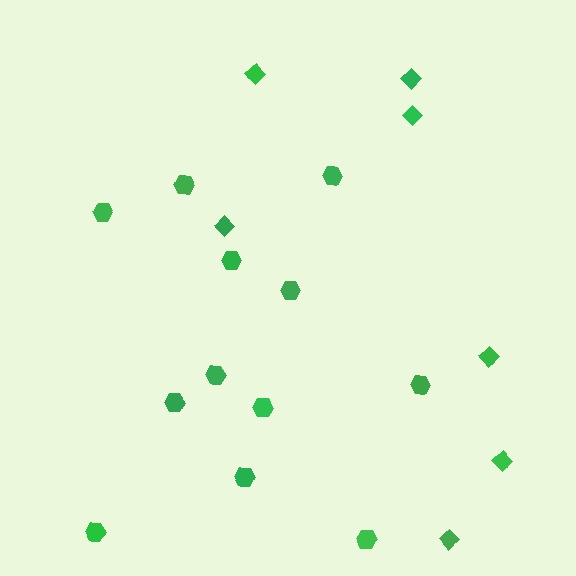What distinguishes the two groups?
There are 2 groups: one group of hexagons (12) and one group of diamonds (7).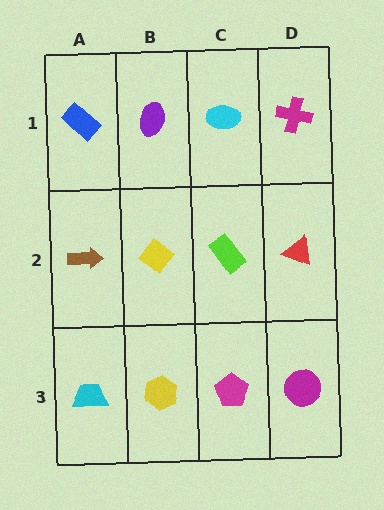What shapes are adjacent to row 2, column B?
A purple ellipse (row 1, column B), a yellow hexagon (row 3, column B), a brown arrow (row 2, column A), a lime rectangle (row 2, column C).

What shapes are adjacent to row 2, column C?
A cyan ellipse (row 1, column C), a magenta pentagon (row 3, column C), a yellow diamond (row 2, column B), a red triangle (row 2, column D).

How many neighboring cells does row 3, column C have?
3.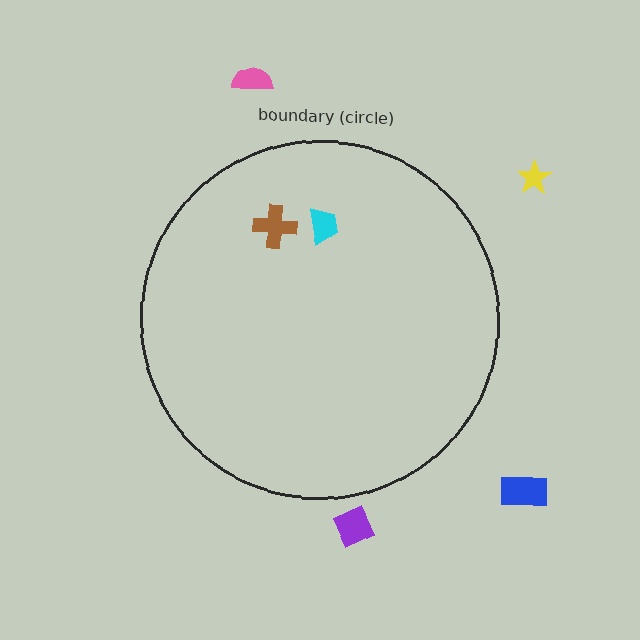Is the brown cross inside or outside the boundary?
Inside.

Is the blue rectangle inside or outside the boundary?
Outside.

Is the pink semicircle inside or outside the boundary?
Outside.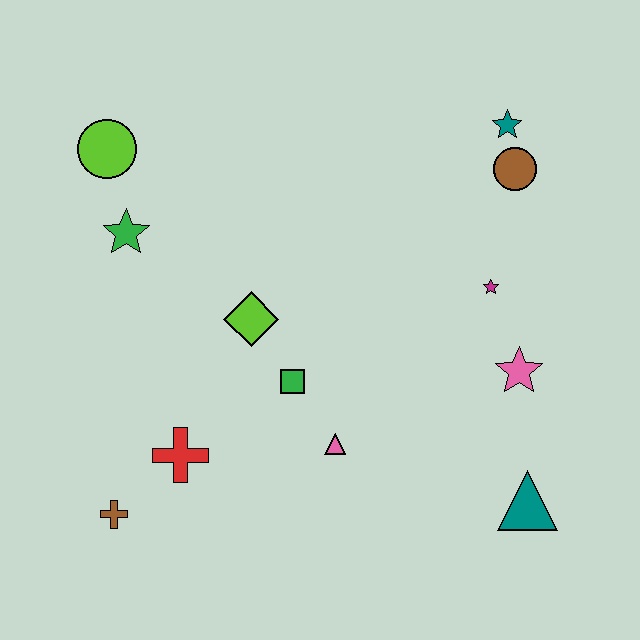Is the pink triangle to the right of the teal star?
No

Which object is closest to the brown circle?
The teal star is closest to the brown circle.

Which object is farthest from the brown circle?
The brown cross is farthest from the brown circle.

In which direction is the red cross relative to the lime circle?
The red cross is below the lime circle.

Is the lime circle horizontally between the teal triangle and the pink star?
No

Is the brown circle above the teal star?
No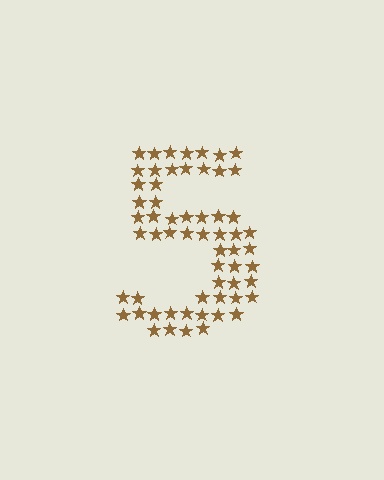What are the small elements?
The small elements are stars.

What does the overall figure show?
The overall figure shows the digit 5.